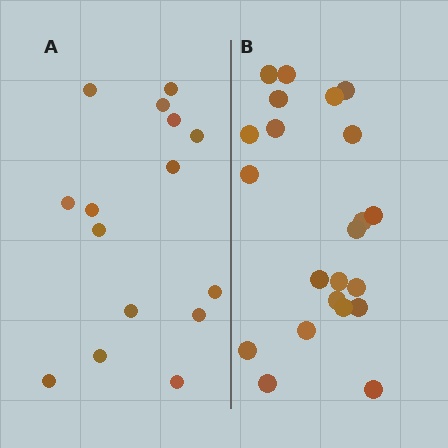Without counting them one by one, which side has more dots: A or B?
Region B (the right region) has more dots.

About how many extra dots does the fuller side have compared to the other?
Region B has roughly 8 or so more dots than region A.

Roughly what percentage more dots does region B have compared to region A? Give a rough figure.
About 45% more.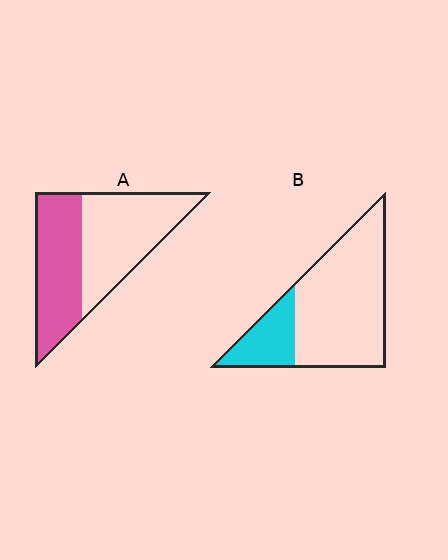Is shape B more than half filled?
No.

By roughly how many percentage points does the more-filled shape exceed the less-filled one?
By roughly 25 percentage points (A over B).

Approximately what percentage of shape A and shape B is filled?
A is approximately 45% and B is approximately 25%.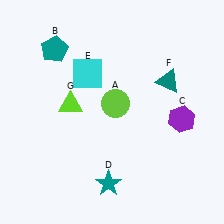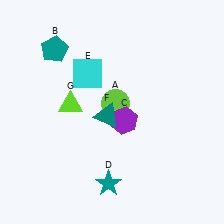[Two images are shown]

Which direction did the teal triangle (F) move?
The teal triangle (F) moved left.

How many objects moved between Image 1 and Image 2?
2 objects moved between the two images.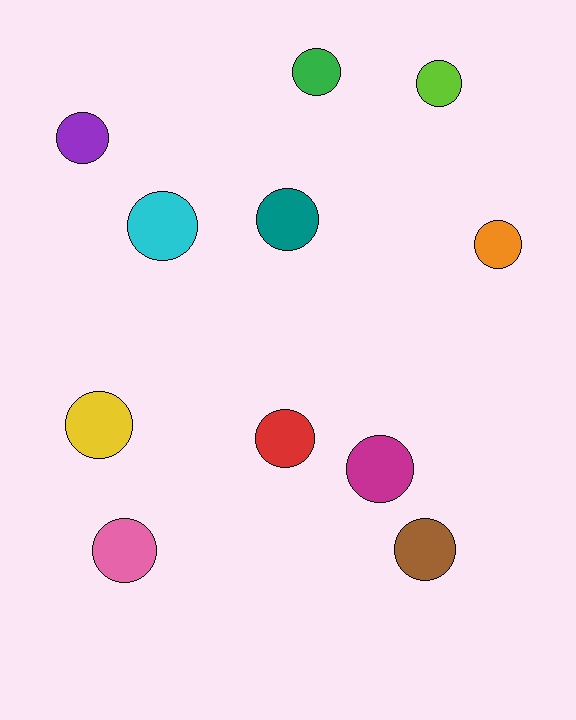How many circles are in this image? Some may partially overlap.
There are 11 circles.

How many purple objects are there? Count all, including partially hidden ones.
There is 1 purple object.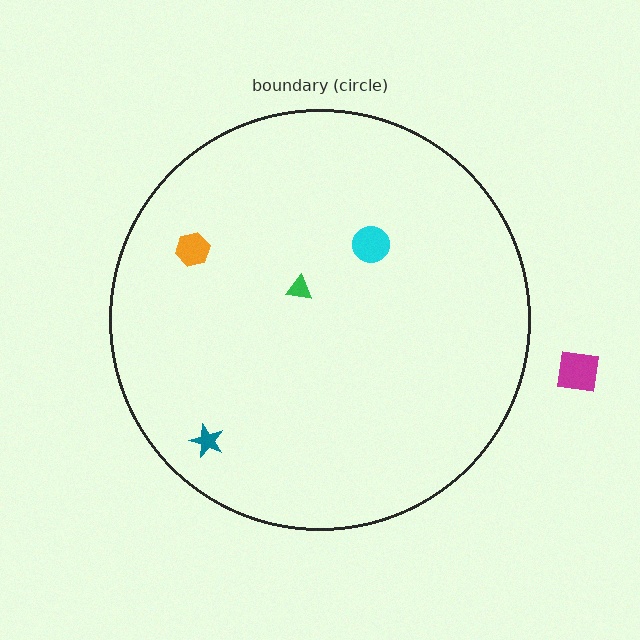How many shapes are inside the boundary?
4 inside, 1 outside.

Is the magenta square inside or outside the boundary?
Outside.